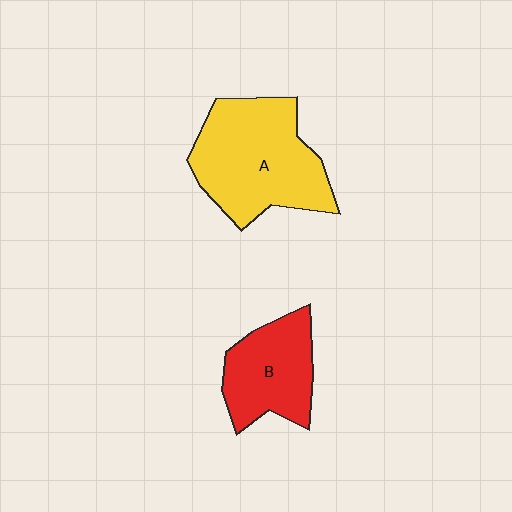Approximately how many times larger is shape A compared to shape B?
Approximately 1.6 times.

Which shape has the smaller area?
Shape B (red).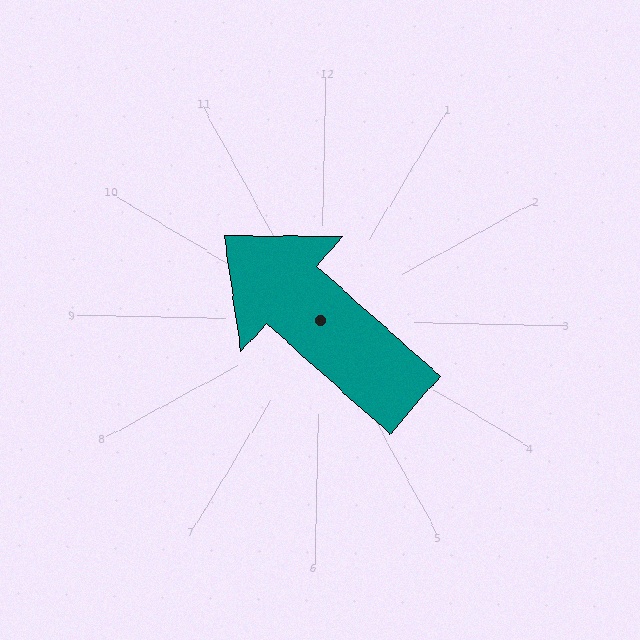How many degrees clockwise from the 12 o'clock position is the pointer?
Approximately 311 degrees.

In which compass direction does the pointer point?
Northwest.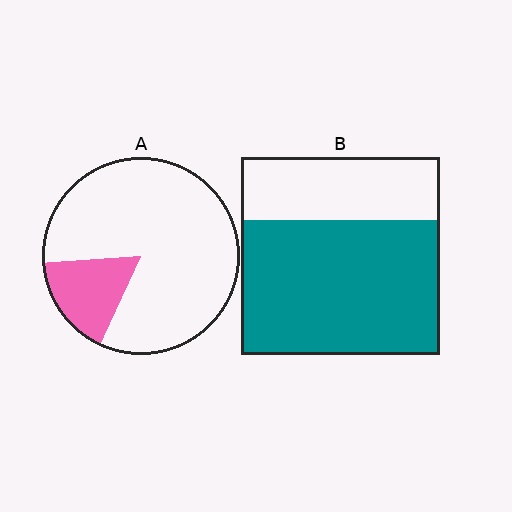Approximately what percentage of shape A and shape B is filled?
A is approximately 15% and B is approximately 70%.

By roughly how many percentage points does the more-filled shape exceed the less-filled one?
By roughly 50 percentage points (B over A).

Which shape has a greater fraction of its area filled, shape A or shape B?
Shape B.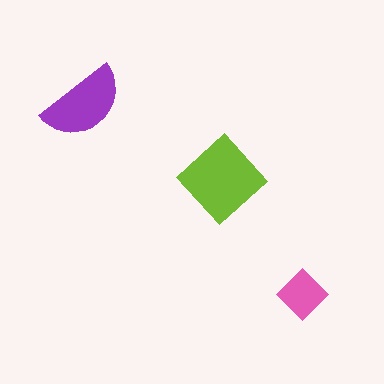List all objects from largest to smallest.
The lime diamond, the purple semicircle, the pink diamond.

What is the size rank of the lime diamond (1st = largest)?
1st.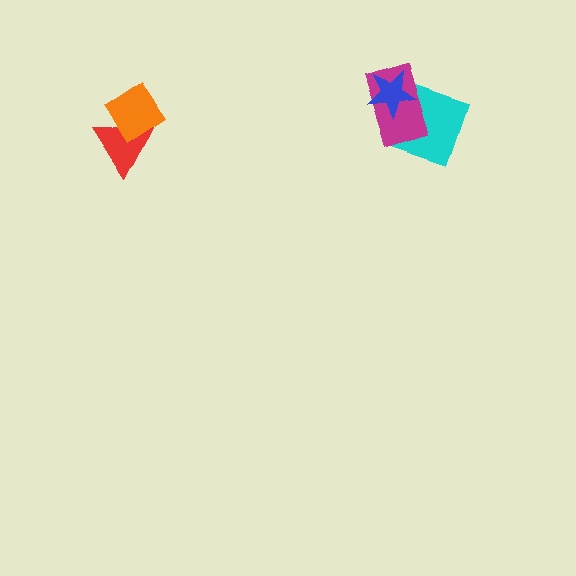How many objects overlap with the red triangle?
1 object overlaps with the red triangle.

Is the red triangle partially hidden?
Yes, it is partially covered by another shape.